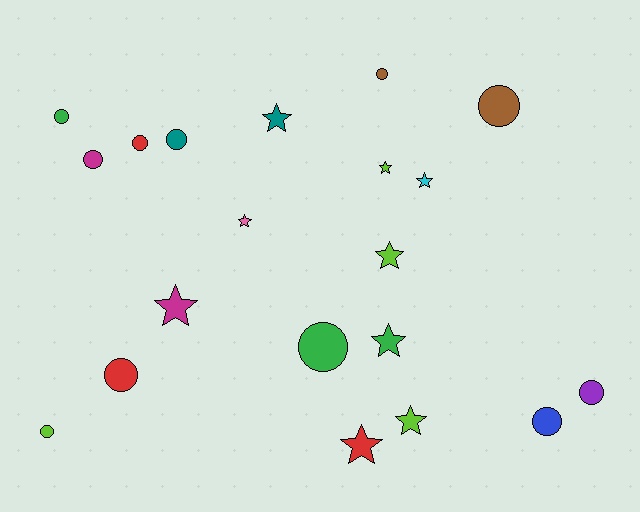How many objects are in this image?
There are 20 objects.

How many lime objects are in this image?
There are 4 lime objects.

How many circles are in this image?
There are 11 circles.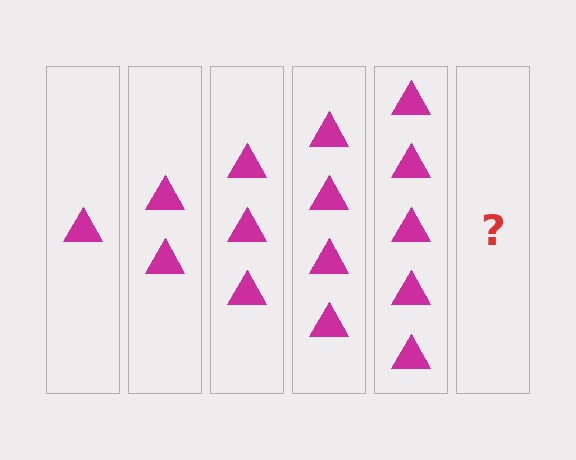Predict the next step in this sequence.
The next step is 6 triangles.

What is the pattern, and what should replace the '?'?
The pattern is that each step adds one more triangle. The '?' should be 6 triangles.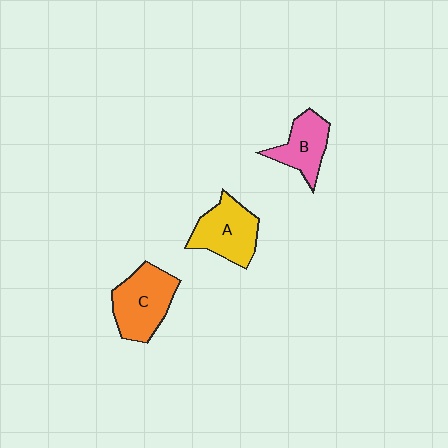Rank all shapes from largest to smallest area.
From largest to smallest: C (orange), A (yellow), B (pink).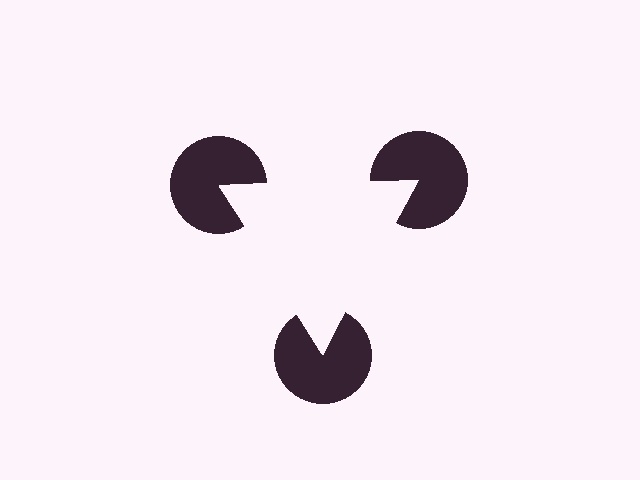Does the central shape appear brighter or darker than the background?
It typically appears slightly brighter than the background, even though no actual brightness change is drawn.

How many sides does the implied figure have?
3 sides.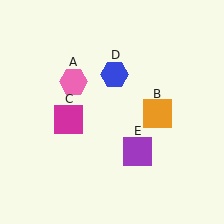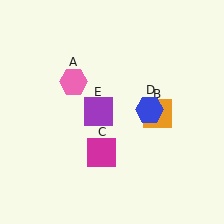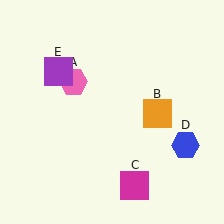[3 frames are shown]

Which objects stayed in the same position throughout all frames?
Pink hexagon (object A) and orange square (object B) remained stationary.